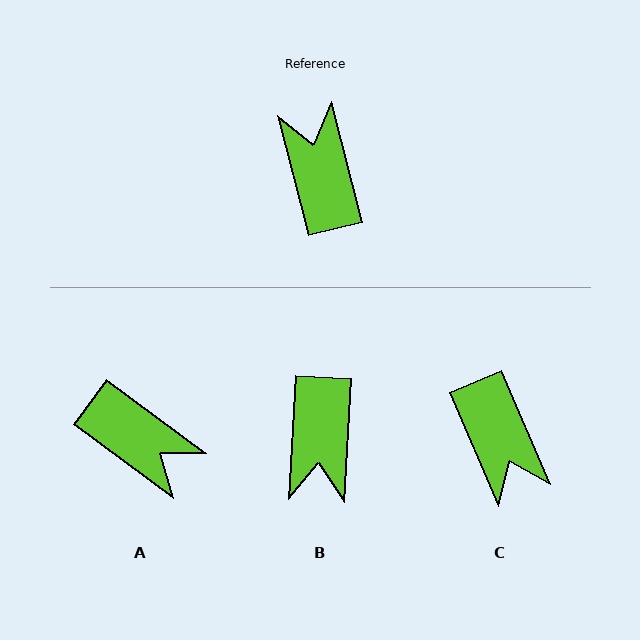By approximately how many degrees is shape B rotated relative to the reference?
Approximately 163 degrees counter-clockwise.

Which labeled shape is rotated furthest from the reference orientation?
C, about 171 degrees away.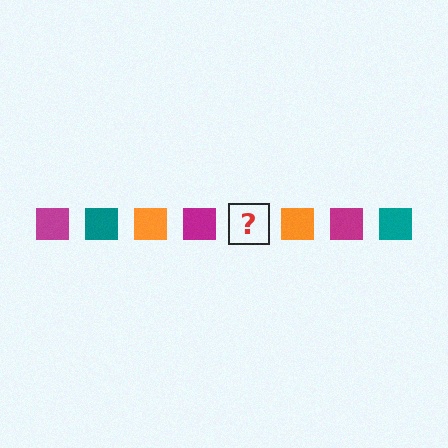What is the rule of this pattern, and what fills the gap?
The rule is that the pattern cycles through magenta, teal, orange squares. The gap should be filled with a teal square.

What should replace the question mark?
The question mark should be replaced with a teal square.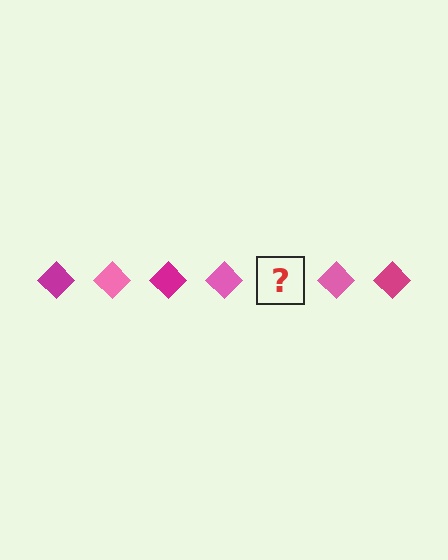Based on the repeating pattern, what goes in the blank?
The blank should be a magenta diamond.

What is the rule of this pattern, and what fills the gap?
The rule is that the pattern cycles through magenta, pink diamonds. The gap should be filled with a magenta diamond.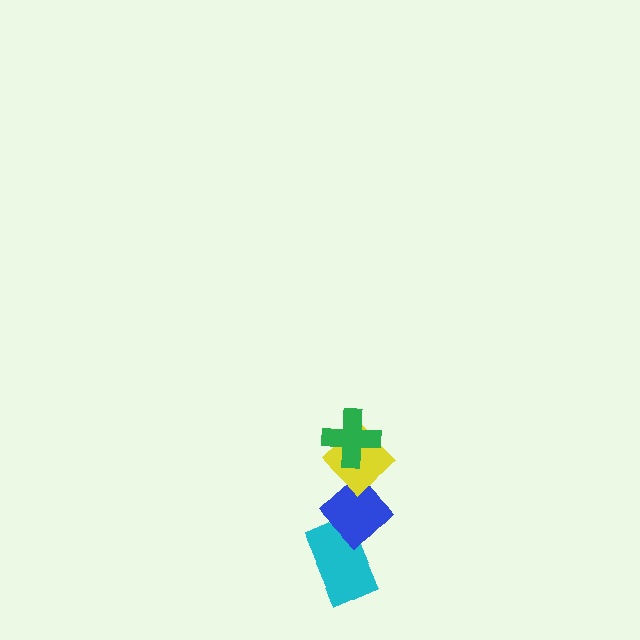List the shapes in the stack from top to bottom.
From top to bottom: the green cross, the yellow diamond, the blue diamond, the cyan rectangle.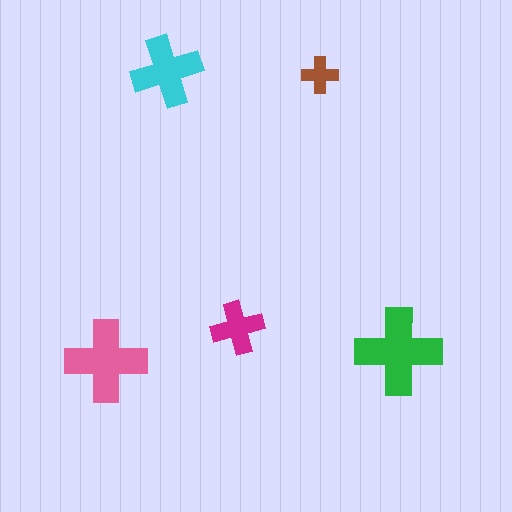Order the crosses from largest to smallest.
the green one, the pink one, the cyan one, the magenta one, the brown one.